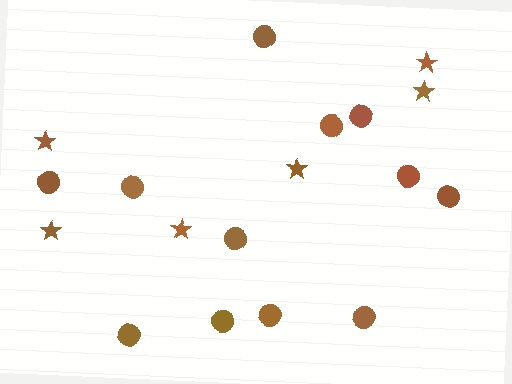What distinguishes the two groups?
There are 2 groups: one group of circles (12) and one group of stars (6).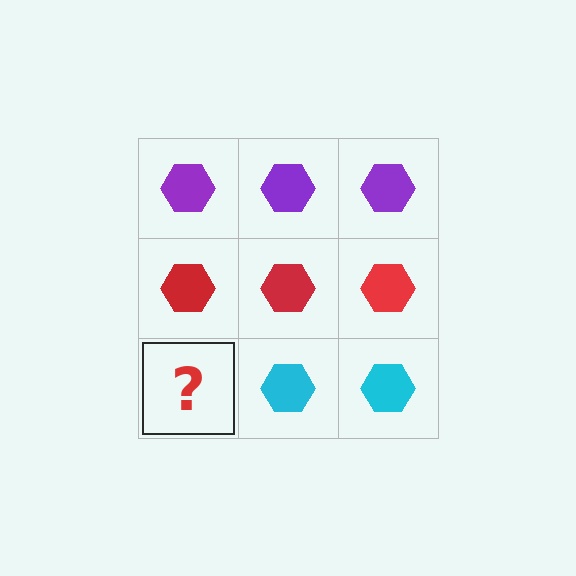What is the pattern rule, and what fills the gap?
The rule is that each row has a consistent color. The gap should be filled with a cyan hexagon.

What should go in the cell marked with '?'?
The missing cell should contain a cyan hexagon.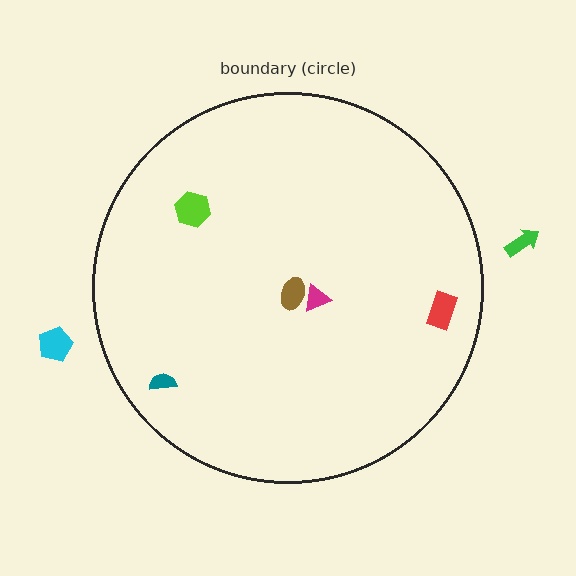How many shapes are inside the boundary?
5 inside, 2 outside.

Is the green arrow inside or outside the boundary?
Outside.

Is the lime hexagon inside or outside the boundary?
Inside.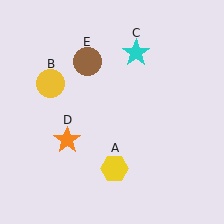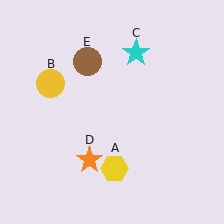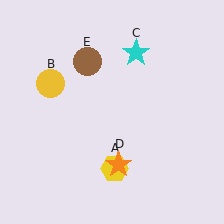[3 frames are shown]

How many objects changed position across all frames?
1 object changed position: orange star (object D).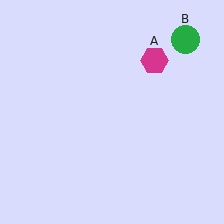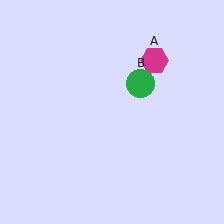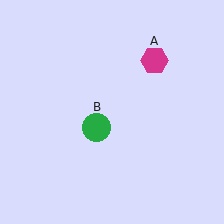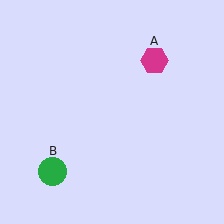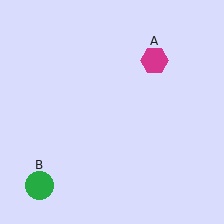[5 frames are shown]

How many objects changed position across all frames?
1 object changed position: green circle (object B).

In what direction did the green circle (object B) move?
The green circle (object B) moved down and to the left.